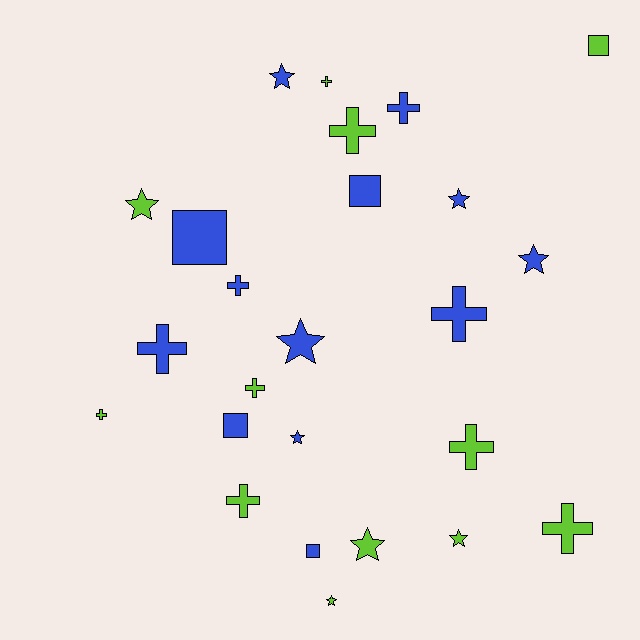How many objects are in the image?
There are 25 objects.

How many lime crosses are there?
There are 7 lime crosses.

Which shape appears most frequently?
Cross, with 11 objects.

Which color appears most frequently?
Blue, with 13 objects.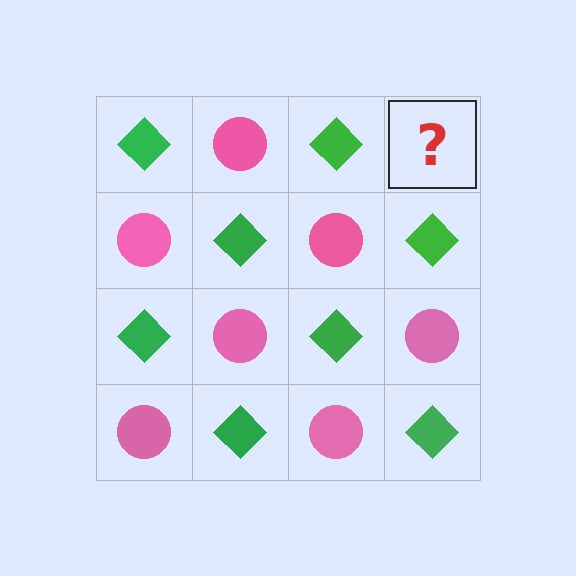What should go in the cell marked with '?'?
The missing cell should contain a pink circle.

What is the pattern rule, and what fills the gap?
The rule is that it alternates green diamond and pink circle in a checkerboard pattern. The gap should be filled with a pink circle.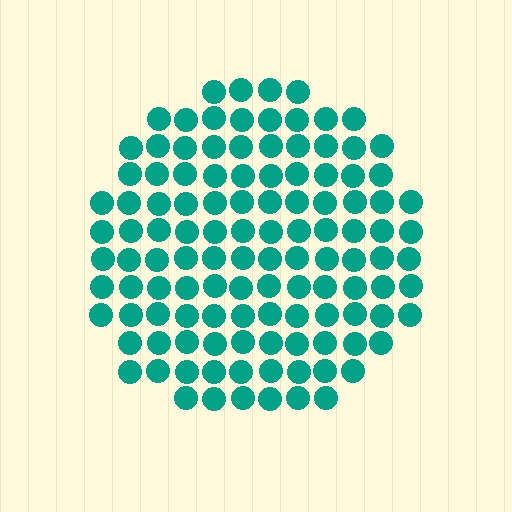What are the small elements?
The small elements are circles.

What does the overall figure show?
The overall figure shows a circle.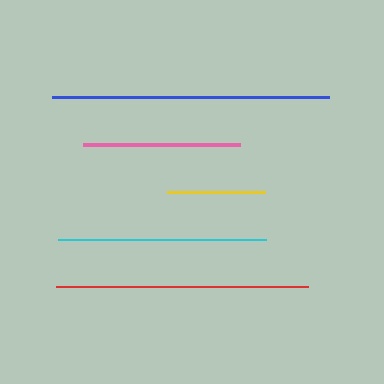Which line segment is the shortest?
The yellow line is the shortest at approximately 98 pixels.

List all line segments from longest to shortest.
From longest to shortest: blue, red, cyan, pink, yellow.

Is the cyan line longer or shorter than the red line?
The red line is longer than the cyan line.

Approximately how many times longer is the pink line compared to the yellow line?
The pink line is approximately 1.6 times the length of the yellow line.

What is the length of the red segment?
The red segment is approximately 252 pixels long.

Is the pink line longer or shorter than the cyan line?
The cyan line is longer than the pink line.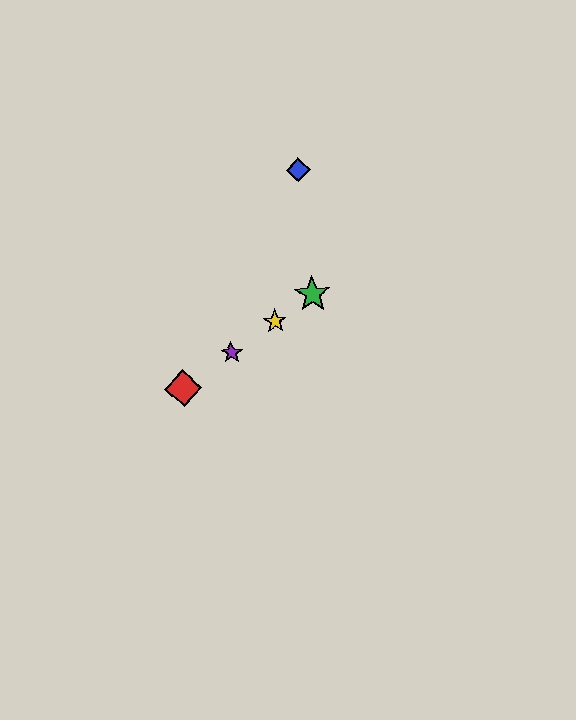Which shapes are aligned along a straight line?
The red diamond, the green star, the yellow star, the purple star are aligned along a straight line.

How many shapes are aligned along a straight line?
4 shapes (the red diamond, the green star, the yellow star, the purple star) are aligned along a straight line.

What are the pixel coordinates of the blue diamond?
The blue diamond is at (298, 170).